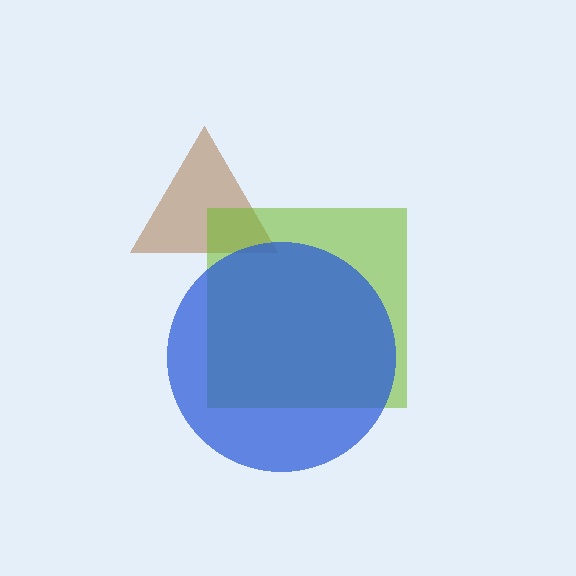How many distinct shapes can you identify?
There are 3 distinct shapes: a brown triangle, a lime square, a blue circle.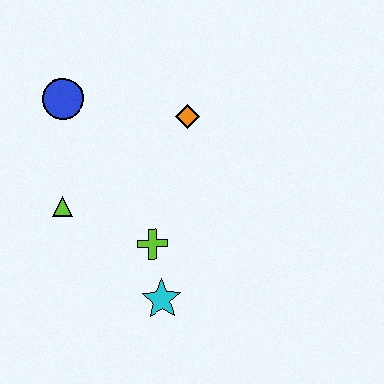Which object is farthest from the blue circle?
The cyan star is farthest from the blue circle.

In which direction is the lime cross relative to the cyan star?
The lime cross is above the cyan star.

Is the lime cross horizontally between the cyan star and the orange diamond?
No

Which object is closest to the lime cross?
The cyan star is closest to the lime cross.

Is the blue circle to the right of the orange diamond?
No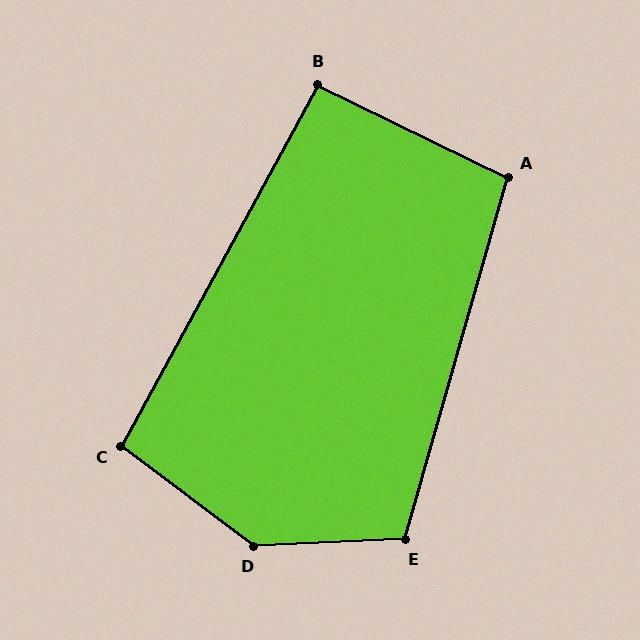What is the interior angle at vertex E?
Approximately 108 degrees (obtuse).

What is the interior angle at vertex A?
Approximately 100 degrees (obtuse).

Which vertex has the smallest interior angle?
B, at approximately 92 degrees.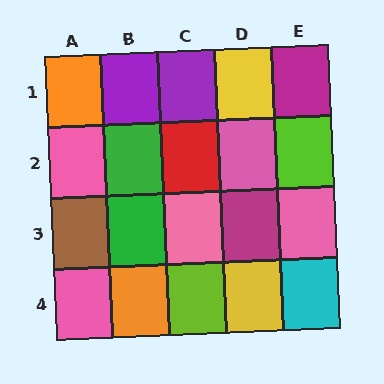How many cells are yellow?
2 cells are yellow.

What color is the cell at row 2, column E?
Lime.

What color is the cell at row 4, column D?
Yellow.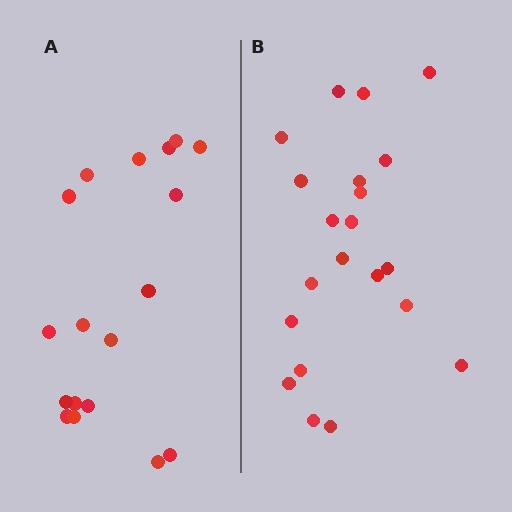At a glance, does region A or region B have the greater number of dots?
Region B (the right region) has more dots.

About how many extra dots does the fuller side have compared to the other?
Region B has just a few more — roughly 2 or 3 more dots than region A.